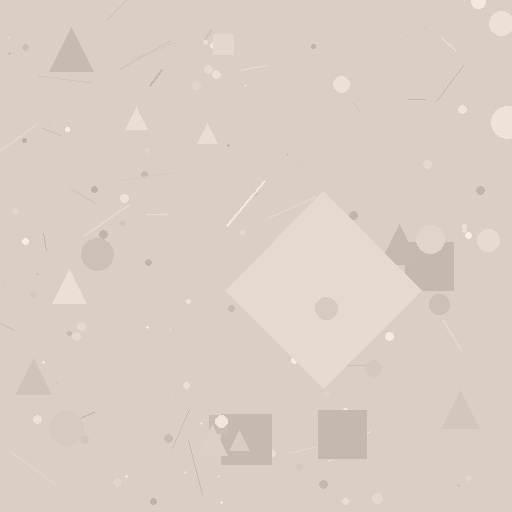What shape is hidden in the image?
A diamond is hidden in the image.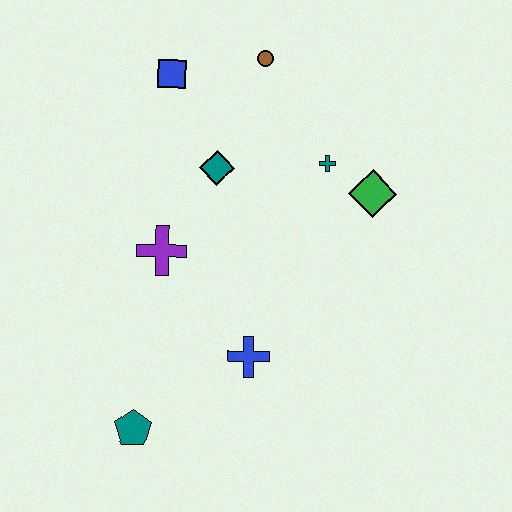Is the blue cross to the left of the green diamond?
Yes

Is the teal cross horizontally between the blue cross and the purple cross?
No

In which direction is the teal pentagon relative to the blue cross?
The teal pentagon is to the left of the blue cross.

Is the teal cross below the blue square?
Yes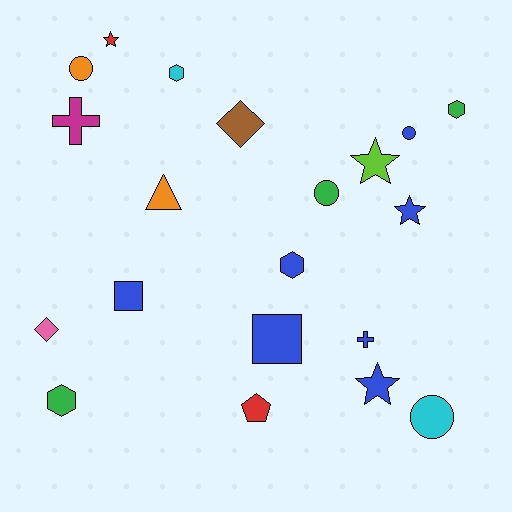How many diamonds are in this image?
There are 2 diamonds.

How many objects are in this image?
There are 20 objects.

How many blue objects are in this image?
There are 7 blue objects.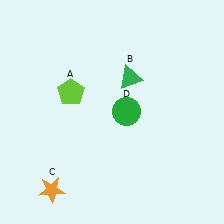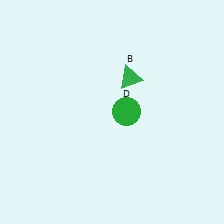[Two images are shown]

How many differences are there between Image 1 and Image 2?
There are 2 differences between the two images.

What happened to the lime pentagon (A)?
The lime pentagon (A) was removed in Image 2. It was in the top-left area of Image 1.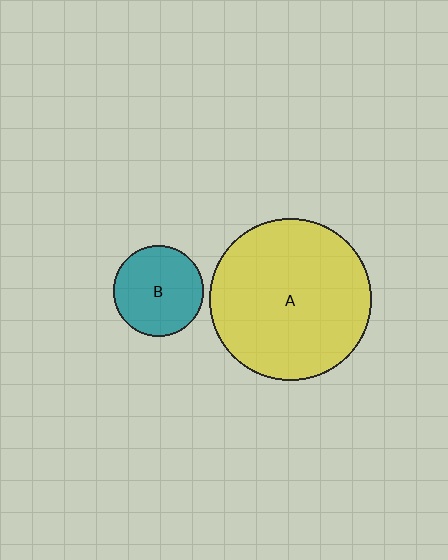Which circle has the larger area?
Circle A (yellow).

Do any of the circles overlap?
No, none of the circles overlap.